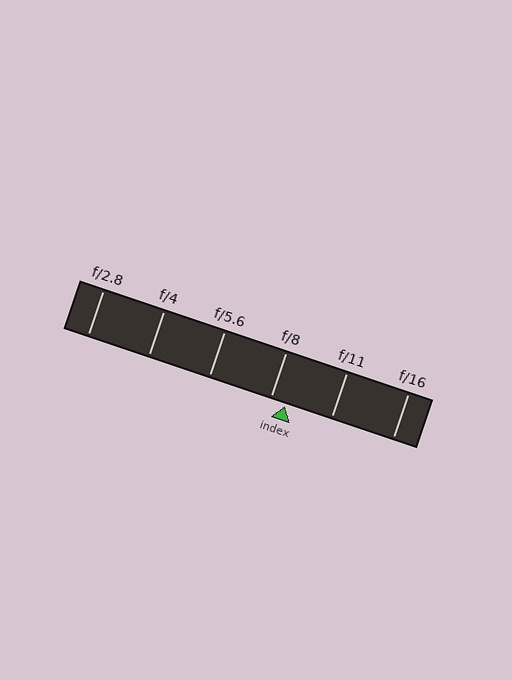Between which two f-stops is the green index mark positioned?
The index mark is between f/8 and f/11.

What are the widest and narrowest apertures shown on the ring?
The widest aperture shown is f/2.8 and the narrowest is f/16.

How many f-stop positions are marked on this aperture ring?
There are 6 f-stop positions marked.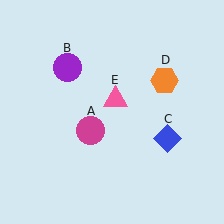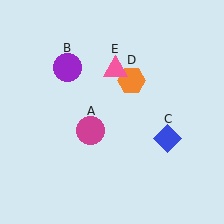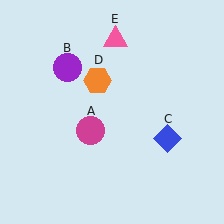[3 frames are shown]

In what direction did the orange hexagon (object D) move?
The orange hexagon (object D) moved left.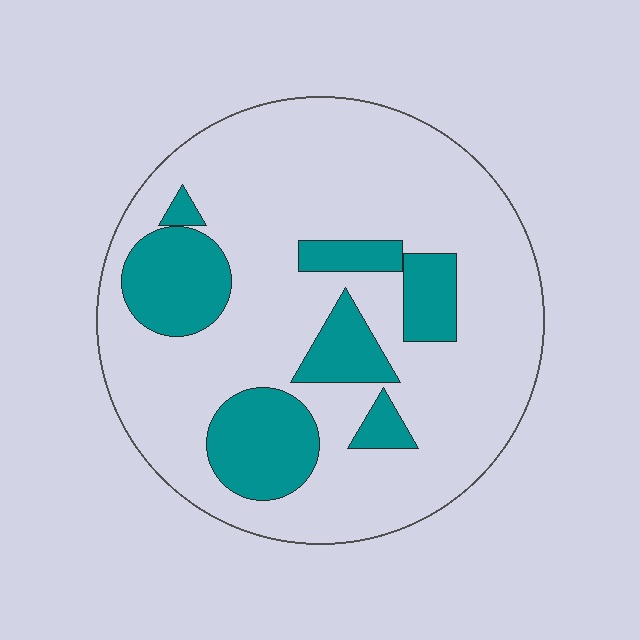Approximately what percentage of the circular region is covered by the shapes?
Approximately 25%.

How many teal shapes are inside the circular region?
7.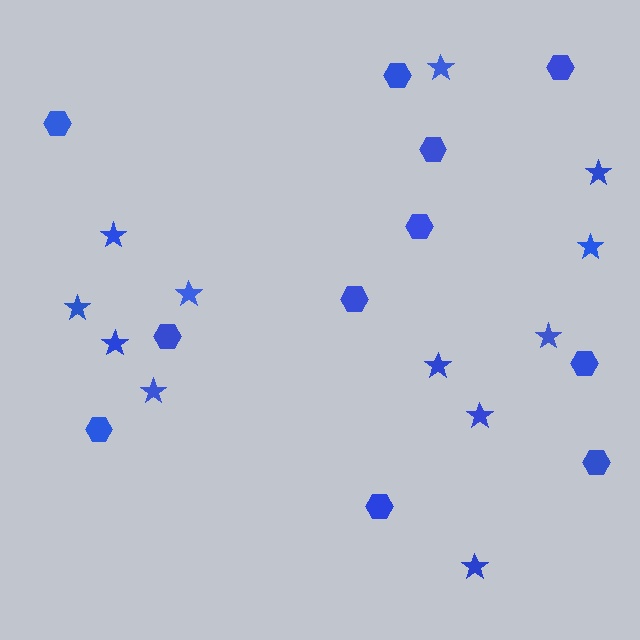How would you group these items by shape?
There are 2 groups: one group of hexagons (11) and one group of stars (12).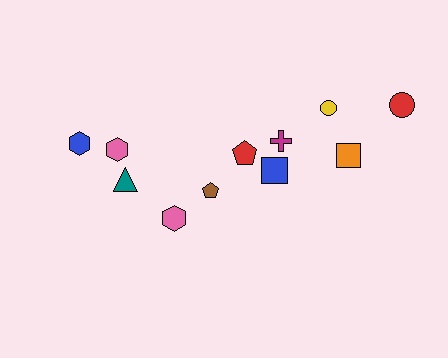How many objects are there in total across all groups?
There are 11 objects.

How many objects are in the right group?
There are 7 objects.